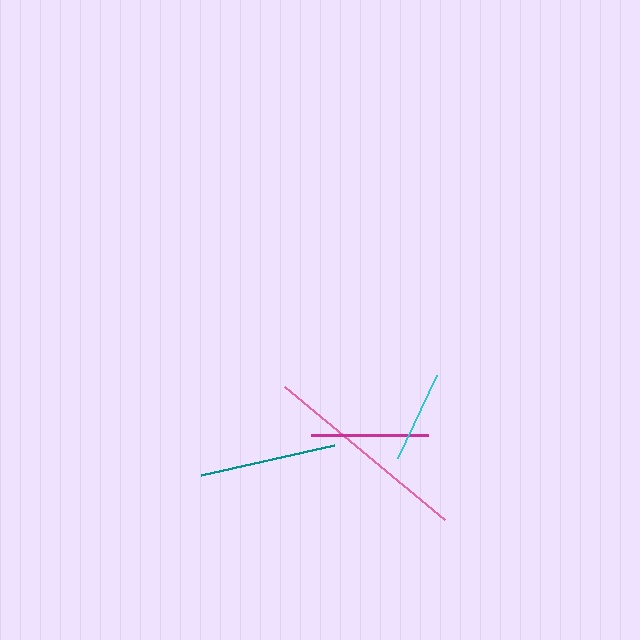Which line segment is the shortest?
The cyan line is the shortest at approximately 92 pixels.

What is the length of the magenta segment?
The magenta segment is approximately 117 pixels long.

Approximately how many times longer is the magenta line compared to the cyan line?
The magenta line is approximately 1.3 times the length of the cyan line.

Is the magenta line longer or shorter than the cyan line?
The magenta line is longer than the cyan line.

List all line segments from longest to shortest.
From longest to shortest: pink, teal, magenta, cyan.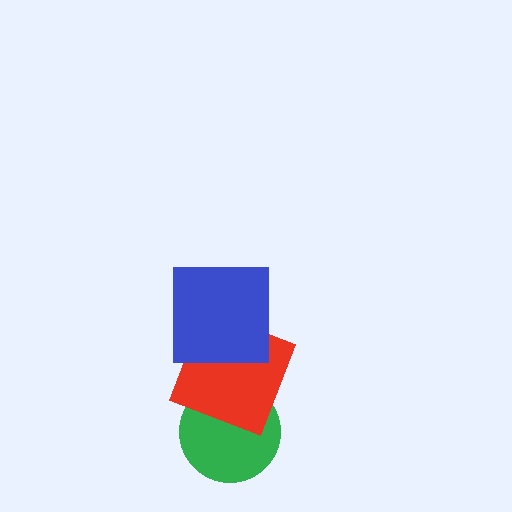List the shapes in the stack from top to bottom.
From top to bottom: the blue square, the red square, the green circle.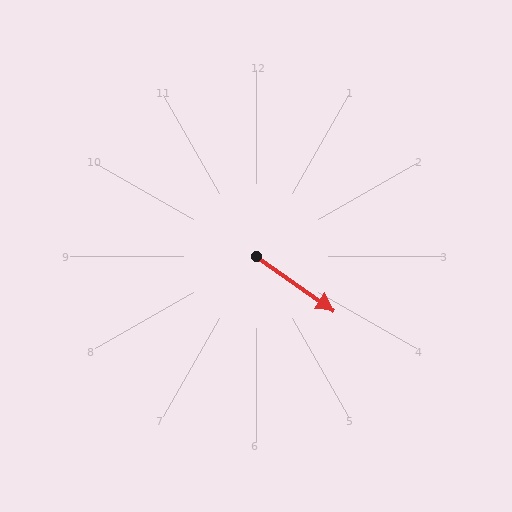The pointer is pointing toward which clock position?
Roughly 4 o'clock.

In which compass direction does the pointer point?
Southeast.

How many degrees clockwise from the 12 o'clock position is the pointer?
Approximately 125 degrees.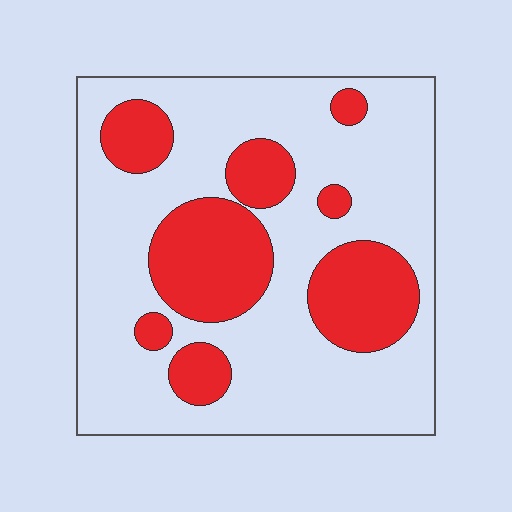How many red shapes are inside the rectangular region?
8.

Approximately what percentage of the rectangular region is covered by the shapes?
Approximately 30%.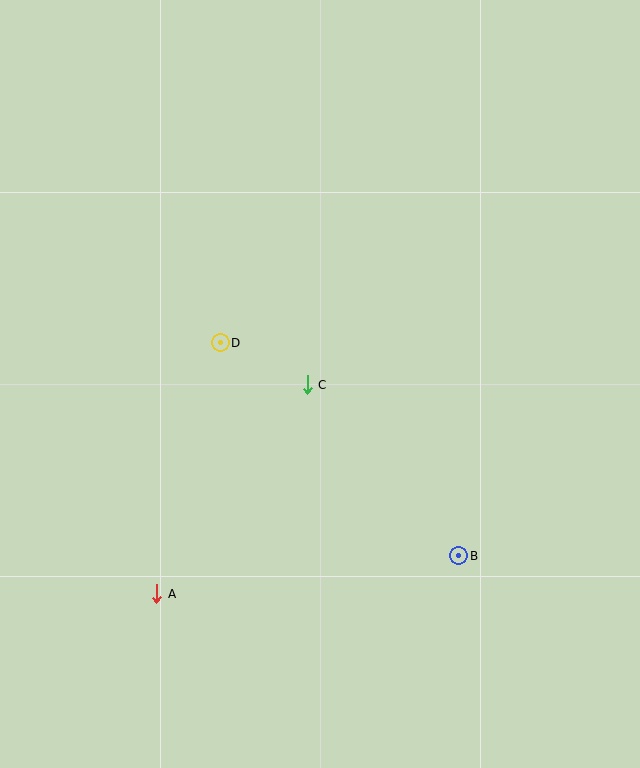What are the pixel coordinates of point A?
Point A is at (157, 594).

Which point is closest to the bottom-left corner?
Point A is closest to the bottom-left corner.